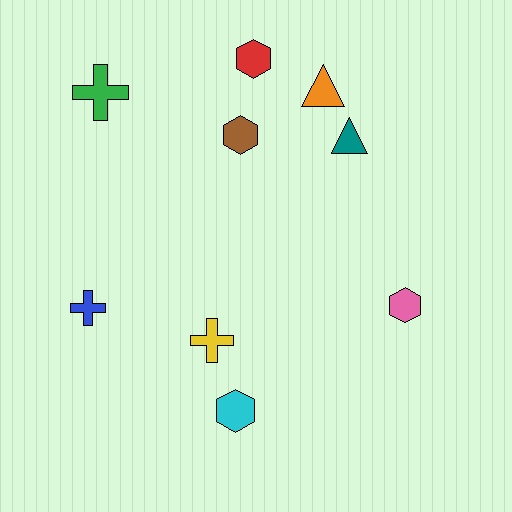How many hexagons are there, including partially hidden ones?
There are 4 hexagons.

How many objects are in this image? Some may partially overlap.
There are 9 objects.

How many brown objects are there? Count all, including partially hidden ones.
There is 1 brown object.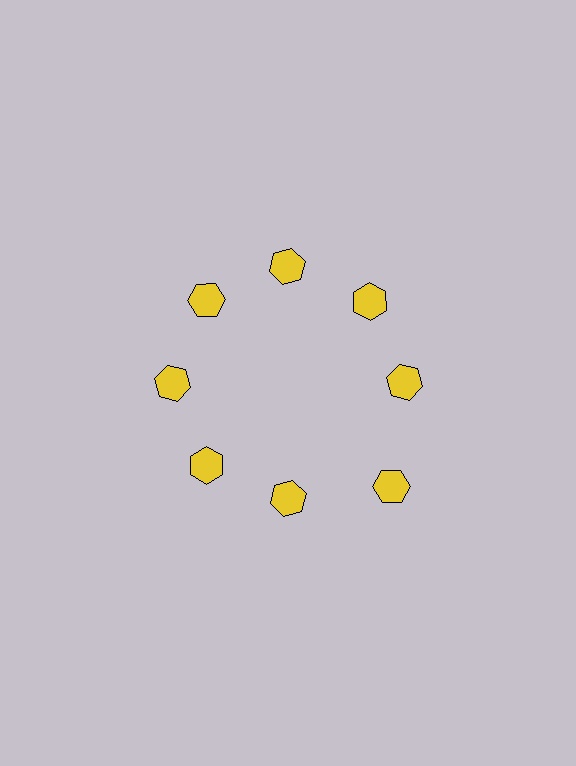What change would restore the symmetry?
The symmetry would be restored by moving it inward, back onto the ring so that all 8 hexagons sit at equal angles and equal distance from the center.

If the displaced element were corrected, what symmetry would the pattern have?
It would have 8-fold rotational symmetry — the pattern would map onto itself every 45 degrees.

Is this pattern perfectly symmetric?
No. The 8 yellow hexagons are arranged in a ring, but one element near the 4 o'clock position is pushed outward from the center, breaking the 8-fold rotational symmetry.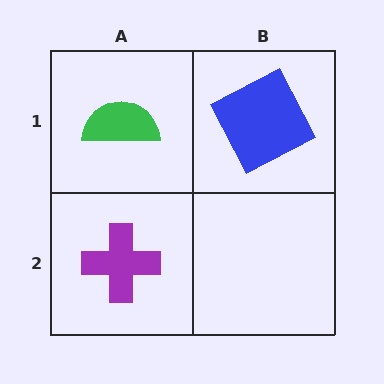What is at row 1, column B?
A blue square.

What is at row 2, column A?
A purple cross.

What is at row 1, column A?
A green semicircle.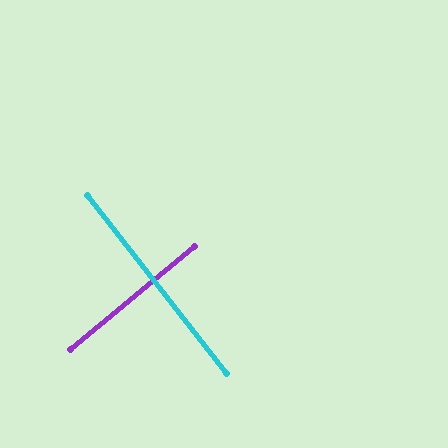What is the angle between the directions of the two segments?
Approximately 88 degrees.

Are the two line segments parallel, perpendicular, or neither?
Perpendicular — they meet at approximately 88°.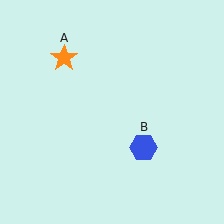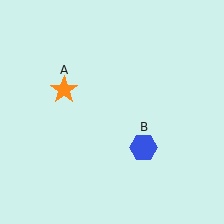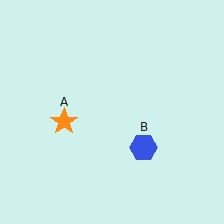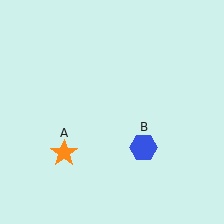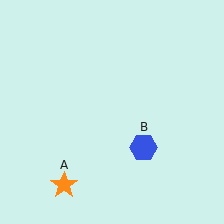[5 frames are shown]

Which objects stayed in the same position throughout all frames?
Blue hexagon (object B) remained stationary.